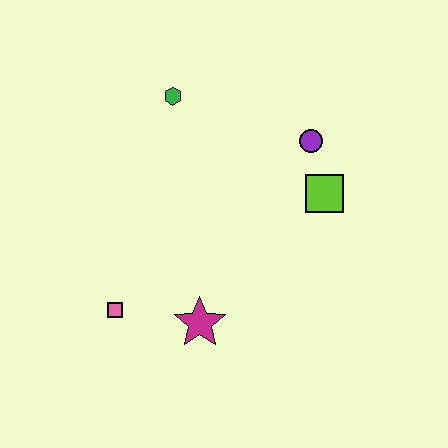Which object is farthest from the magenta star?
The green hexagon is farthest from the magenta star.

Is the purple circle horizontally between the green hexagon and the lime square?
Yes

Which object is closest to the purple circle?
The lime square is closest to the purple circle.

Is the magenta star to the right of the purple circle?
No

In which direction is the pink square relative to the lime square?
The pink square is to the left of the lime square.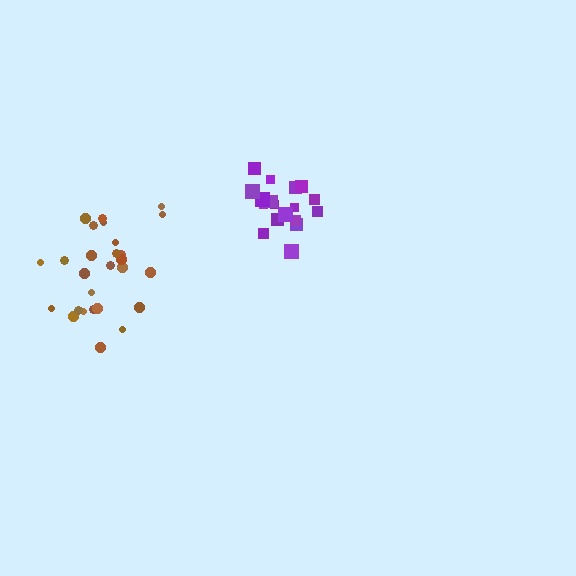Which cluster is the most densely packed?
Purple.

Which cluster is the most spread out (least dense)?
Brown.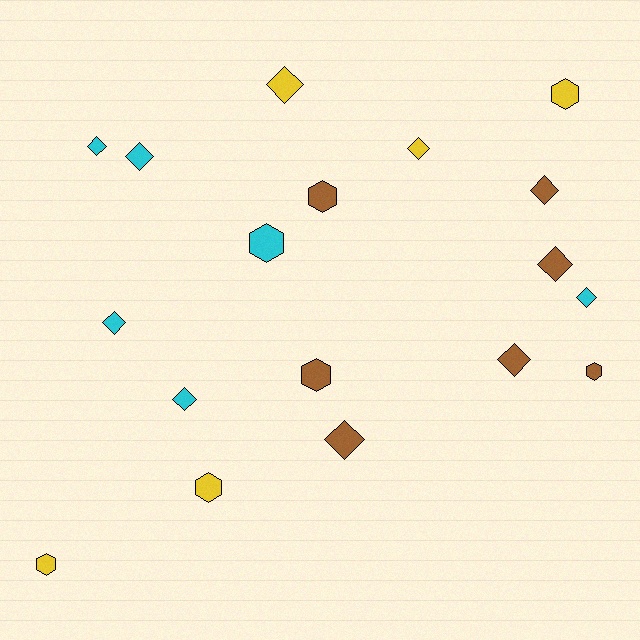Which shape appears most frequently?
Diamond, with 11 objects.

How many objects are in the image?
There are 18 objects.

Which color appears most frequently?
Brown, with 7 objects.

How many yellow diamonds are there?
There are 2 yellow diamonds.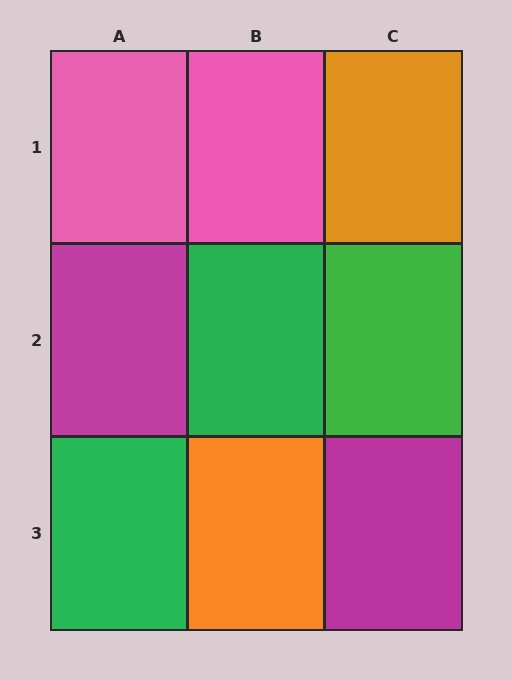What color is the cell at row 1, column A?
Pink.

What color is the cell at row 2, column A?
Magenta.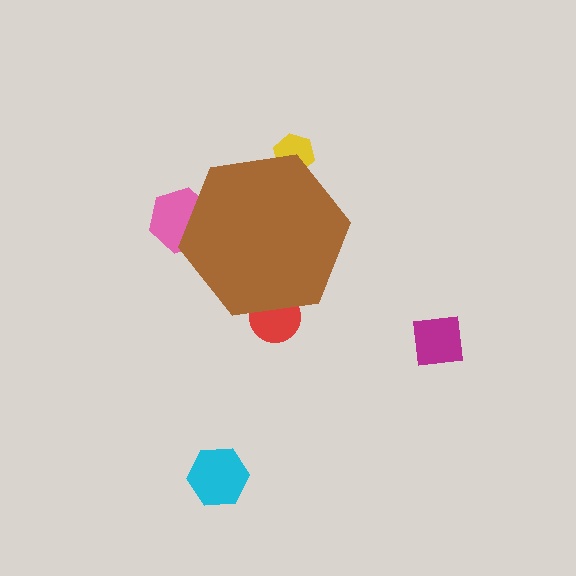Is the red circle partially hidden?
Yes, the red circle is partially hidden behind the brown hexagon.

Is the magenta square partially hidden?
No, the magenta square is fully visible.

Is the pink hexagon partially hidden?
Yes, the pink hexagon is partially hidden behind the brown hexagon.